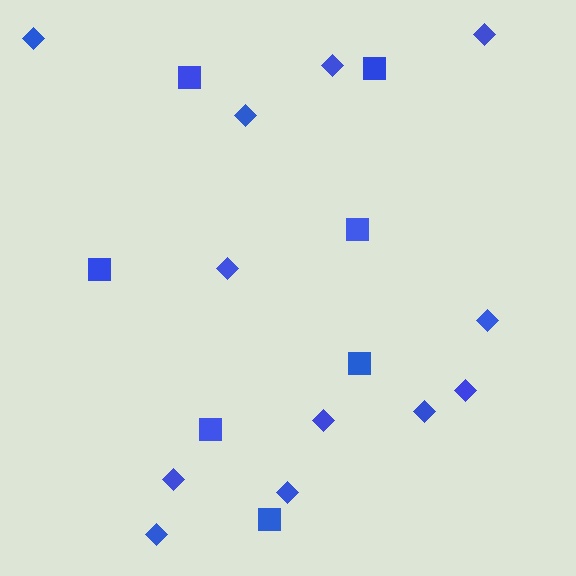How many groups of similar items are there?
There are 2 groups: one group of diamonds (12) and one group of squares (7).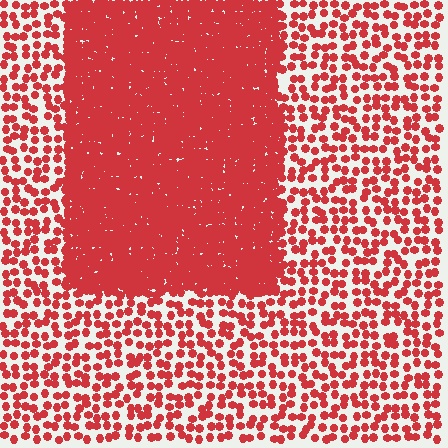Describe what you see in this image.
The image contains small red elements arranged at two different densities. A rectangle-shaped region is visible where the elements are more densely packed than the surrounding area.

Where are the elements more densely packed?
The elements are more densely packed inside the rectangle boundary.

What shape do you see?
I see a rectangle.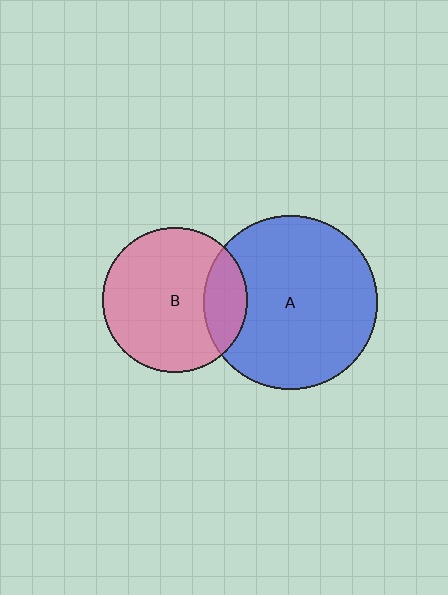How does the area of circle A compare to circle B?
Approximately 1.5 times.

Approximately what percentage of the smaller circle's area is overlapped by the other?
Approximately 20%.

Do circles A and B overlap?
Yes.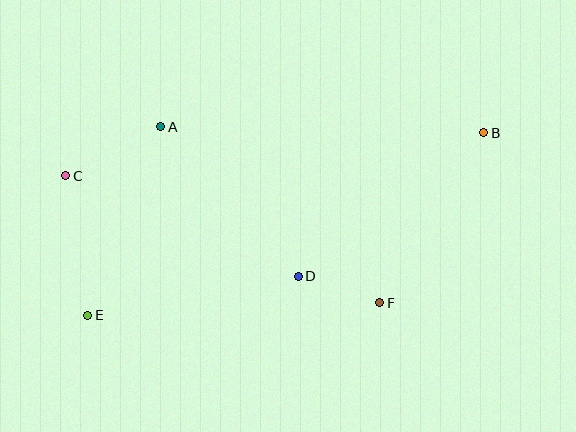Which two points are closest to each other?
Points D and F are closest to each other.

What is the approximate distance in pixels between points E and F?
The distance between E and F is approximately 293 pixels.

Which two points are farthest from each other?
Points B and E are farthest from each other.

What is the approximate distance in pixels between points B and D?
The distance between B and D is approximately 234 pixels.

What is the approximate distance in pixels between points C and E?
The distance between C and E is approximately 141 pixels.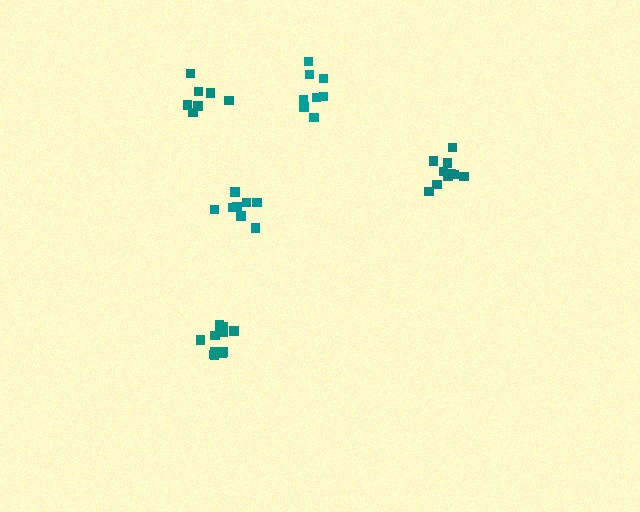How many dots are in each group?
Group 1: 11 dots, Group 2: 8 dots, Group 3: 12 dots, Group 4: 8 dots, Group 5: 7 dots (46 total).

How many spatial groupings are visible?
There are 5 spatial groupings.